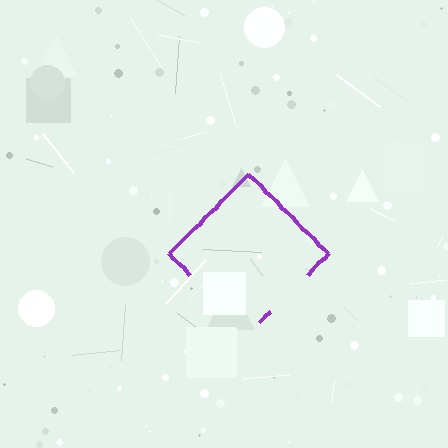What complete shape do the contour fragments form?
The contour fragments form a diamond.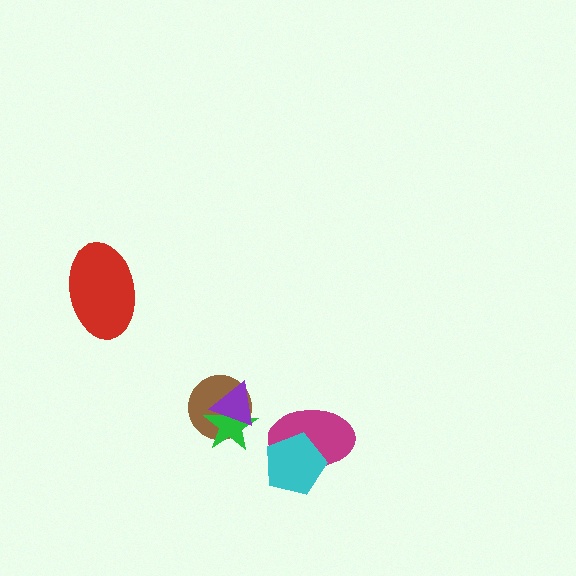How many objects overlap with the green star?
2 objects overlap with the green star.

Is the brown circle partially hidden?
Yes, it is partially covered by another shape.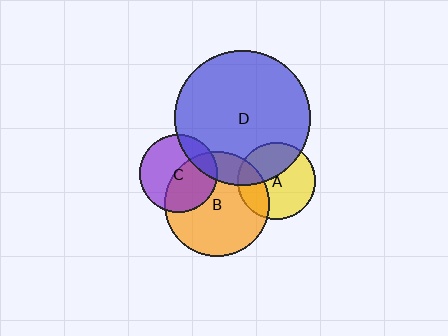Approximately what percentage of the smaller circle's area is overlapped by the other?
Approximately 20%.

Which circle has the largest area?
Circle D (blue).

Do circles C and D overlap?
Yes.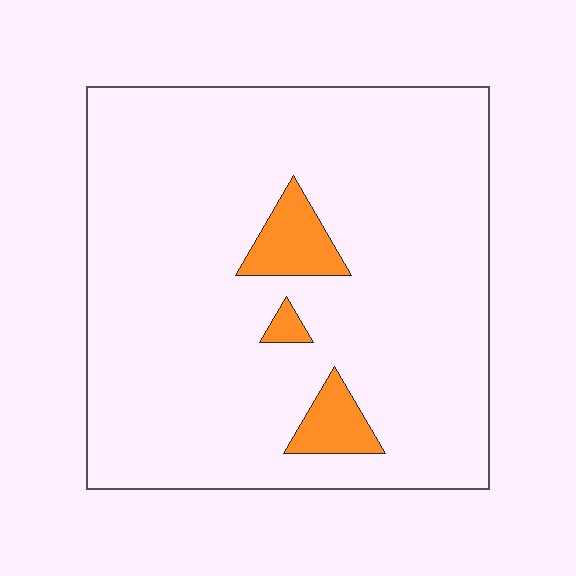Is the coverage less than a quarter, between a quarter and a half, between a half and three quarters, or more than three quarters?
Less than a quarter.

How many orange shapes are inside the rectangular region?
3.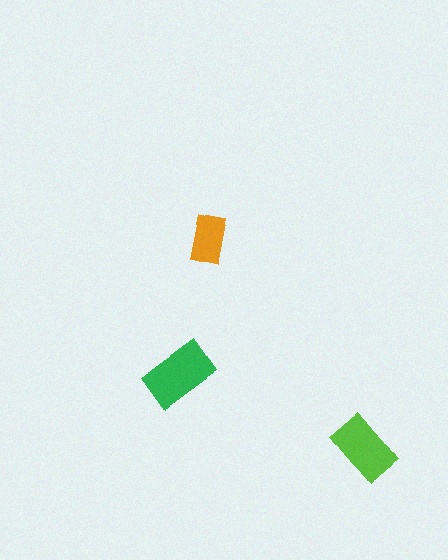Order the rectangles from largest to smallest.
the green one, the lime one, the orange one.